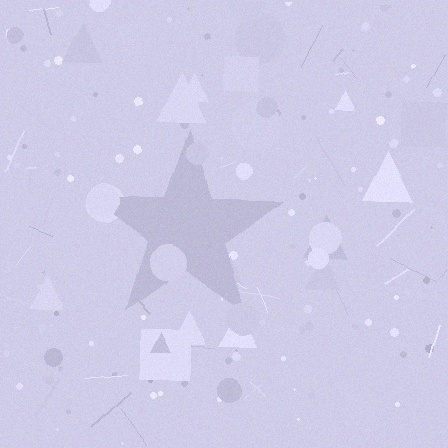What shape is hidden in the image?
A star is hidden in the image.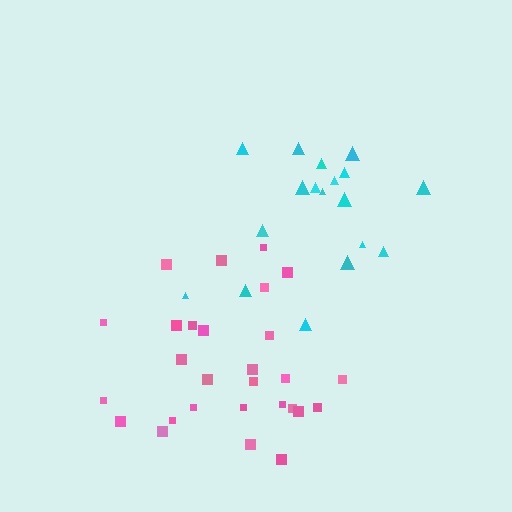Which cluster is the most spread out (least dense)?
Cyan.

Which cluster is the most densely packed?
Pink.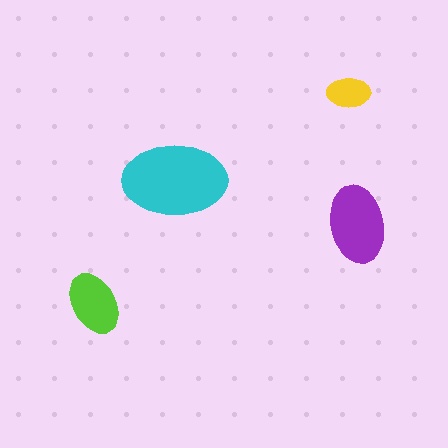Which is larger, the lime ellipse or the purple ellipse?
The purple one.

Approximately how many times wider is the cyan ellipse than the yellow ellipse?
About 2.5 times wider.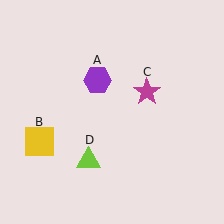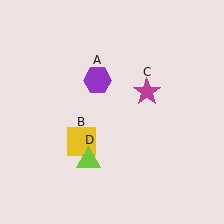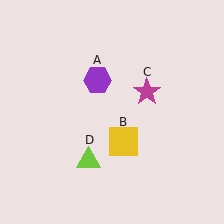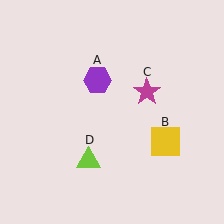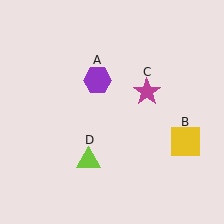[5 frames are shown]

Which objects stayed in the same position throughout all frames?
Purple hexagon (object A) and magenta star (object C) and lime triangle (object D) remained stationary.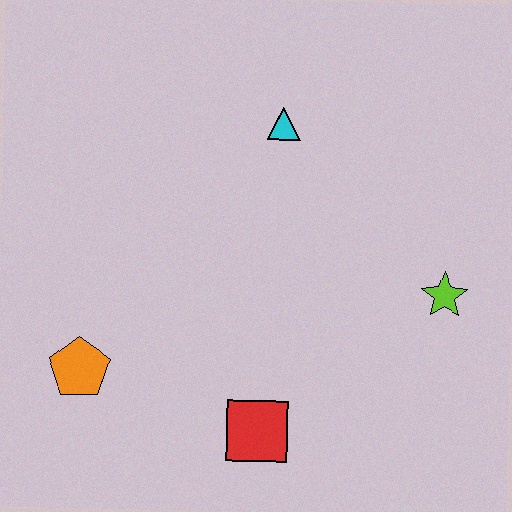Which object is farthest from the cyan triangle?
The orange pentagon is farthest from the cyan triangle.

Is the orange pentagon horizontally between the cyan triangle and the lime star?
No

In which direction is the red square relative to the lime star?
The red square is to the left of the lime star.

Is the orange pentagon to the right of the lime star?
No